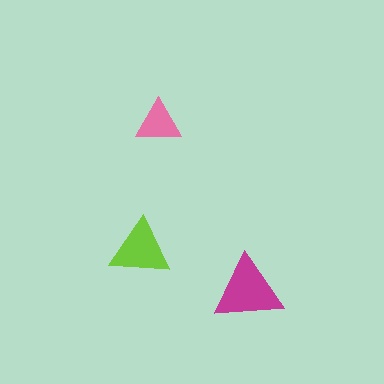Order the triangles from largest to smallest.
the magenta one, the lime one, the pink one.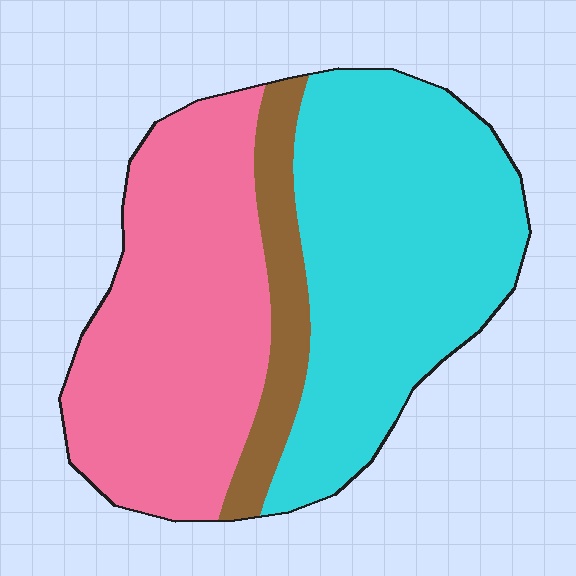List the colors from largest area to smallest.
From largest to smallest: cyan, pink, brown.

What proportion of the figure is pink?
Pink covers roughly 40% of the figure.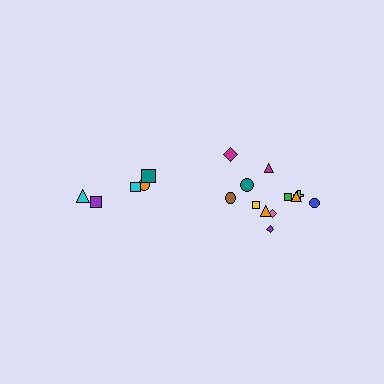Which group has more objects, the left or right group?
The right group.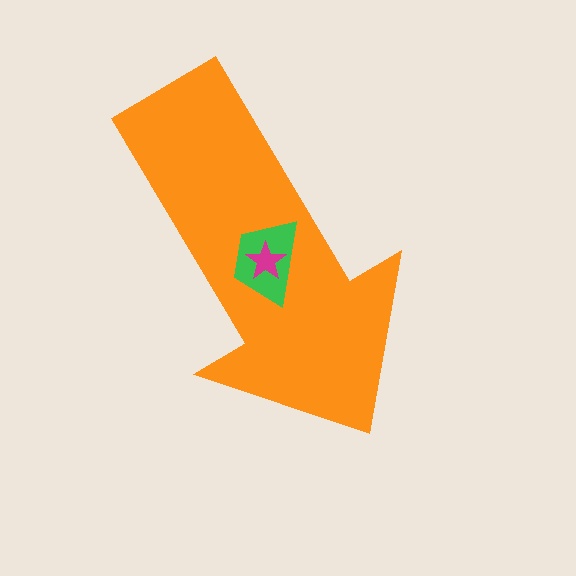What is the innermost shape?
The magenta star.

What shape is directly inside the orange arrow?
The green trapezoid.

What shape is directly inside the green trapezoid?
The magenta star.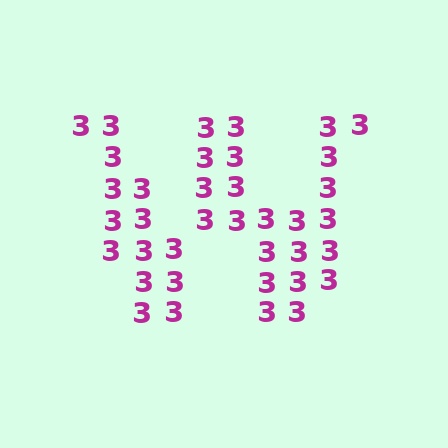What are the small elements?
The small elements are digit 3's.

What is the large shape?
The large shape is the letter W.